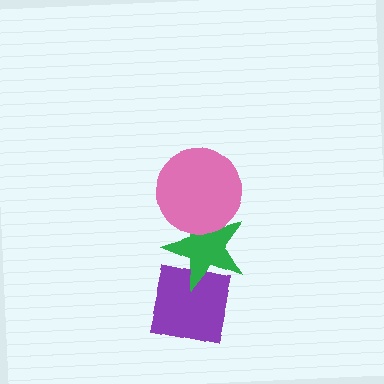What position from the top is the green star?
The green star is 2nd from the top.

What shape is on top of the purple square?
The green star is on top of the purple square.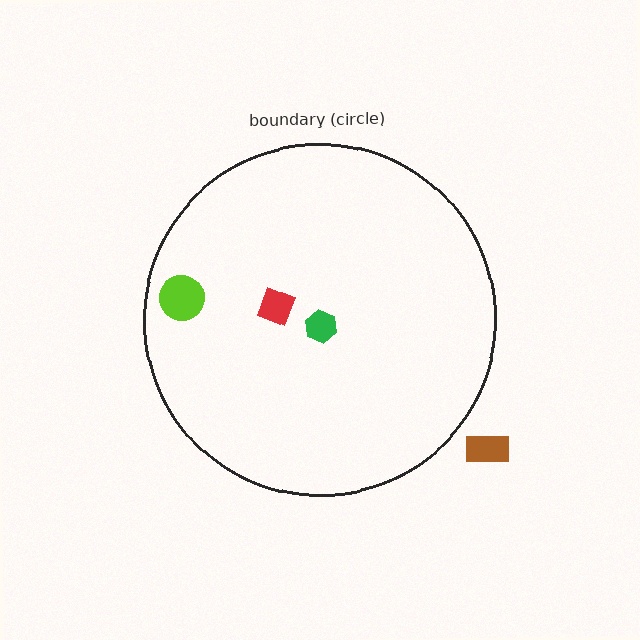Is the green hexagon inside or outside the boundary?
Inside.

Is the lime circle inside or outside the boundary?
Inside.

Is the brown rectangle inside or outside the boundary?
Outside.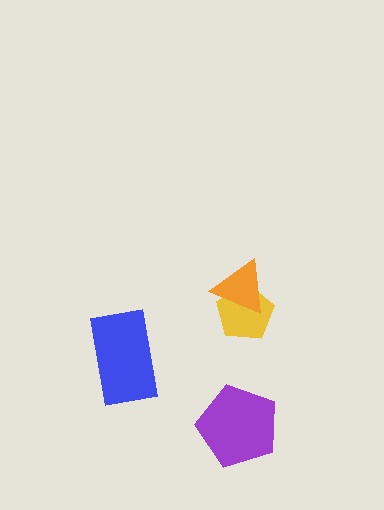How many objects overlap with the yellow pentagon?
1 object overlaps with the yellow pentagon.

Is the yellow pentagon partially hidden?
Yes, it is partially covered by another shape.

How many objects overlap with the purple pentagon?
0 objects overlap with the purple pentagon.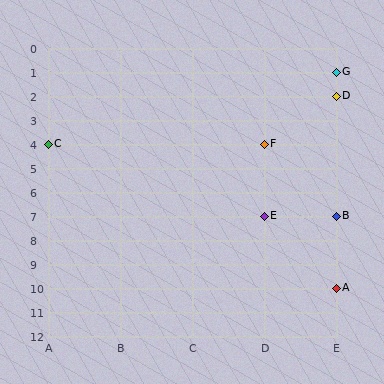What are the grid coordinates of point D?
Point D is at grid coordinates (E, 2).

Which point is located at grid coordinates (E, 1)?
Point G is at (E, 1).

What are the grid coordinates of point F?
Point F is at grid coordinates (D, 4).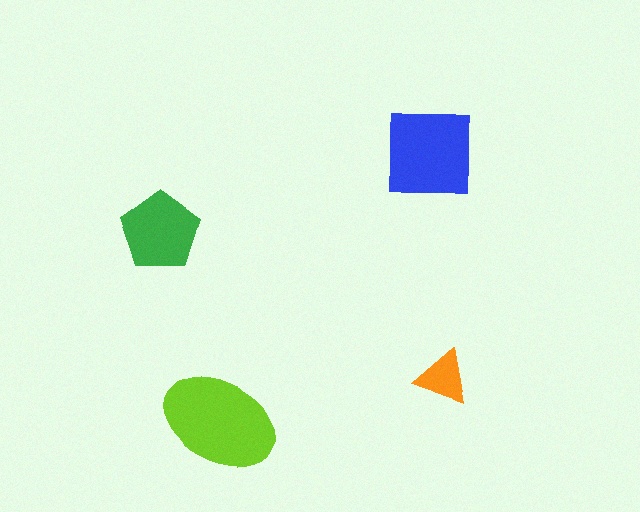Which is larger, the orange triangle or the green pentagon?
The green pentagon.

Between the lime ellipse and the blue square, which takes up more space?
The lime ellipse.